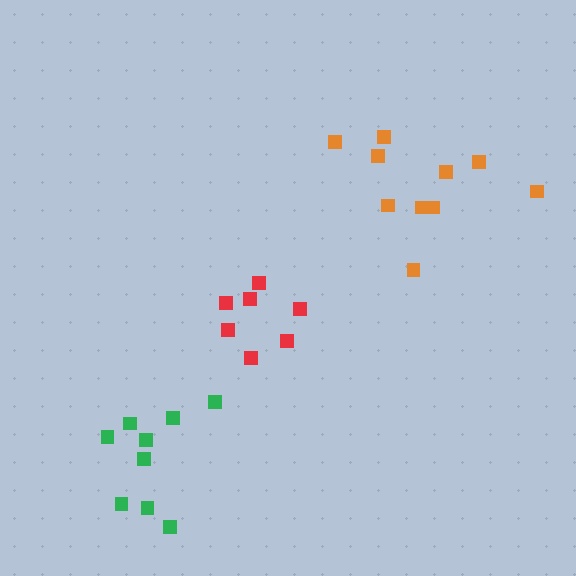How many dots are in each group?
Group 1: 9 dots, Group 2: 7 dots, Group 3: 10 dots (26 total).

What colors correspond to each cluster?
The clusters are colored: green, red, orange.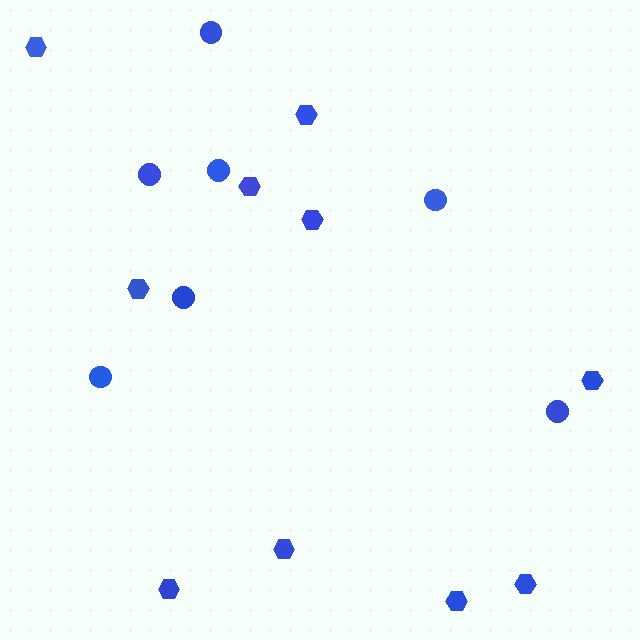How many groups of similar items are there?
There are 2 groups: one group of circles (7) and one group of hexagons (10).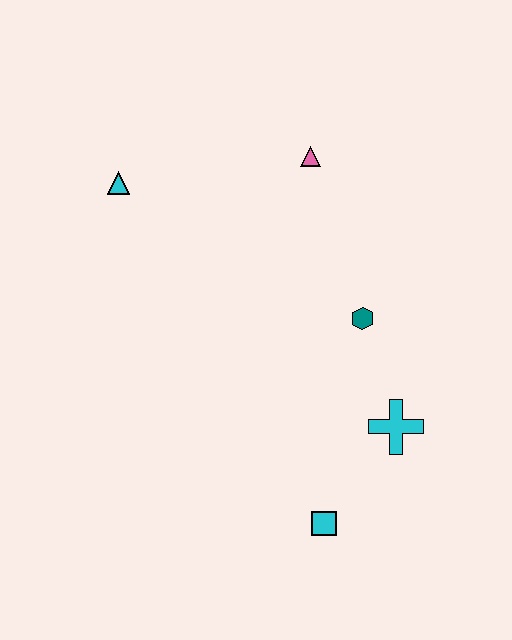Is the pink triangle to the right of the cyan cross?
No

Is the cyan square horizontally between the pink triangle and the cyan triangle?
No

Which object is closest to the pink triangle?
The teal hexagon is closest to the pink triangle.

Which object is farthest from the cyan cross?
The cyan triangle is farthest from the cyan cross.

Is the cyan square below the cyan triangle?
Yes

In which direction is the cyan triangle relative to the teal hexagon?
The cyan triangle is to the left of the teal hexagon.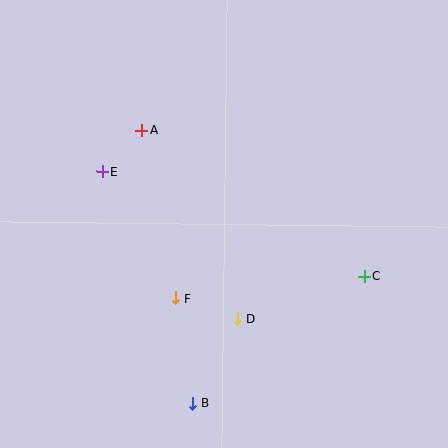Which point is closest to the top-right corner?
Point C is closest to the top-right corner.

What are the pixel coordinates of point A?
Point A is at (142, 130).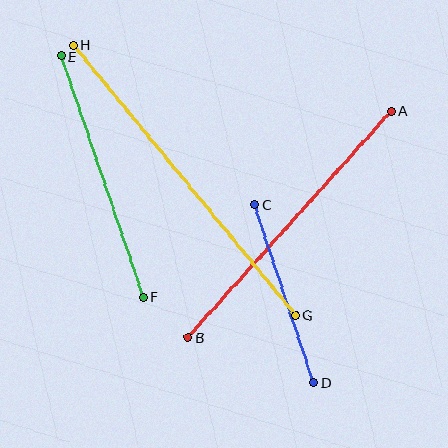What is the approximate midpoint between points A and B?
The midpoint is at approximately (290, 224) pixels.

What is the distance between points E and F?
The distance is approximately 255 pixels.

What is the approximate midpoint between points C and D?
The midpoint is at approximately (284, 294) pixels.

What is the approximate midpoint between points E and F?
The midpoint is at approximately (102, 177) pixels.